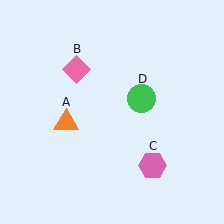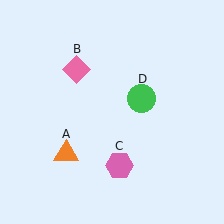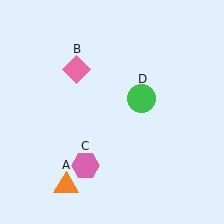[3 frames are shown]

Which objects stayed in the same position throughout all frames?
Pink diamond (object B) and green circle (object D) remained stationary.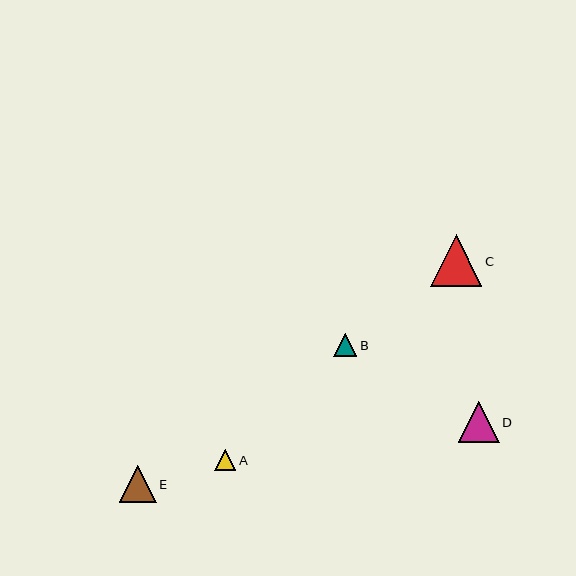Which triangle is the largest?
Triangle C is the largest with a size of approximately 52 pixels.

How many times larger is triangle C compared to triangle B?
Triangle C is approximately 2.2 times the size of triangle B.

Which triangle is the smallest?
Triangle A is the smallest with a size of approximately 21 pixels.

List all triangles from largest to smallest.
From largest to smallest: C, D, E, B, A.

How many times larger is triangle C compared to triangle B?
Triangle C is approximately 2.2 times the size of triangle B.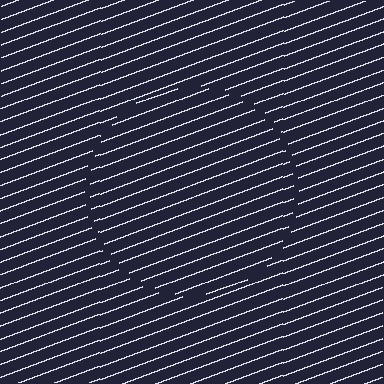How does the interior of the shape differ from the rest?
The interior of the shape contains the same grating, shifted by half a period — the contour is defined by the phase discontinuity where line-ends from the inner and outer gratings abut.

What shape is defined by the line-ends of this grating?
An illusory circle. The interior of the shape contains the same grating, shifted by half a period — the contour is defined by the phase discontinuity where line-ends from the inner and outer gratings abut.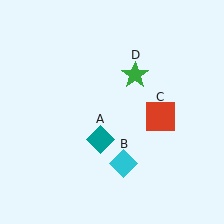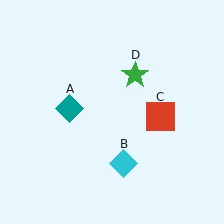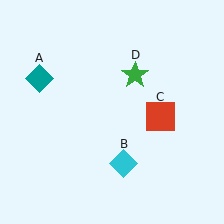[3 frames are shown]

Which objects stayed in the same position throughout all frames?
Cyan diamond (object B) and red square (object C) and green star (object D) remained stationary.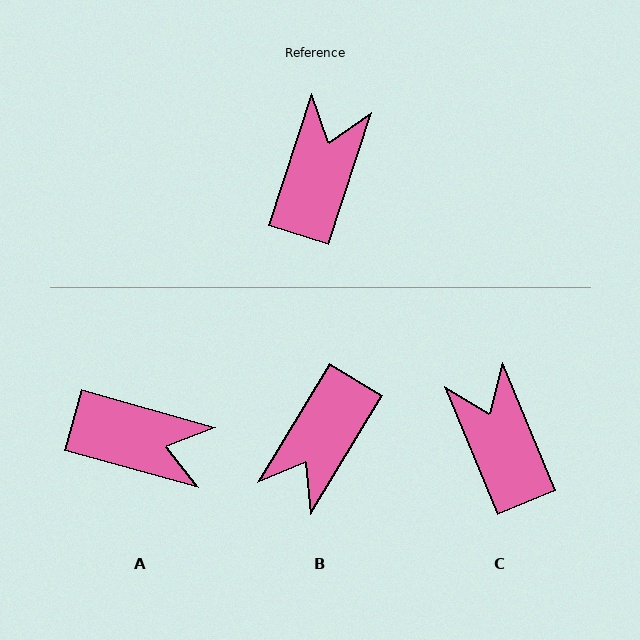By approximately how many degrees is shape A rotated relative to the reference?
Approximately 88 degrees clockwise.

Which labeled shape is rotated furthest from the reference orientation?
B, about 167 degrees away.